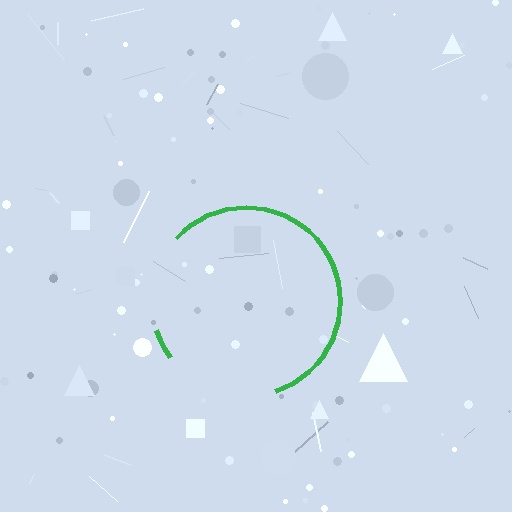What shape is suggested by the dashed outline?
The dashed outline suggests a circle.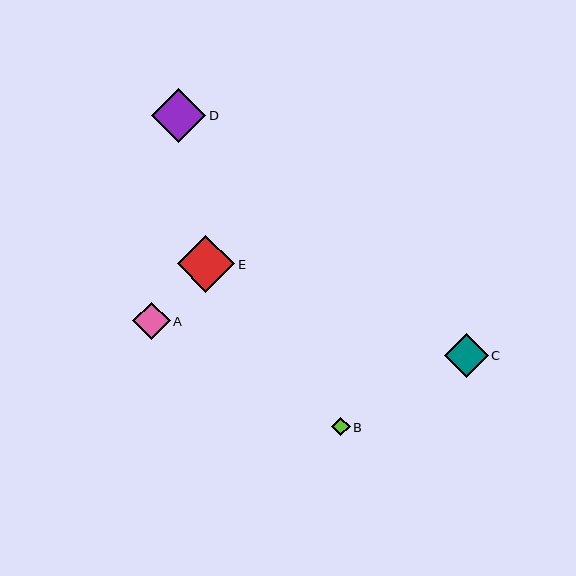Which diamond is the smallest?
Diamond B is the smallest with a size of approximately 19 pixels.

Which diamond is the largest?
Diamond E is the largest with a size of approximately 57 pixels.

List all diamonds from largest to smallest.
From largest to smallest: E, D, C, A, B.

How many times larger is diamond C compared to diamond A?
Diamond C is approximately 1.2 times the size of diamond A.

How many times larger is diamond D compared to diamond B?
Diamond D is approximately 2.9 times the size of diamond B.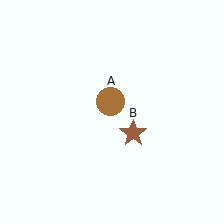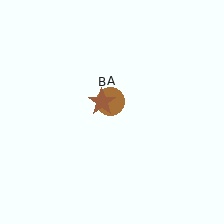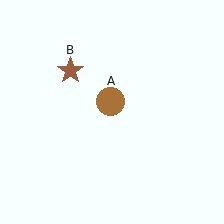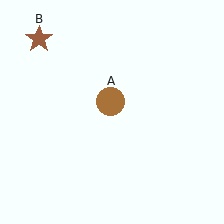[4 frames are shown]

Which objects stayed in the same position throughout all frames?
Brown circle (object A) remained stationary.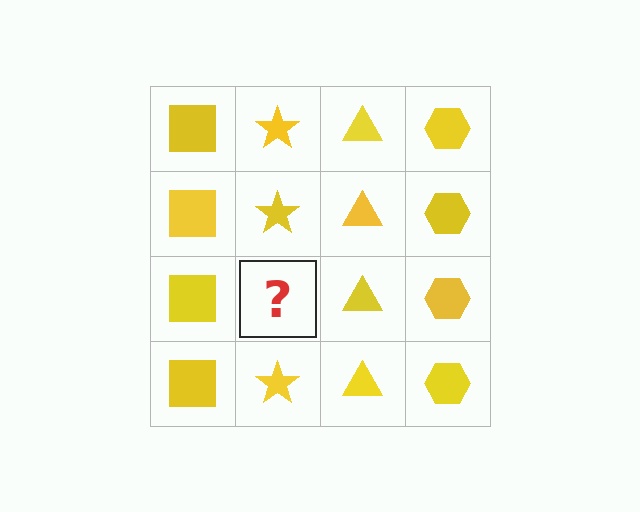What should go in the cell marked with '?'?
The missing cell should contain a yellow star.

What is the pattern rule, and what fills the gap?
The rule is that each column has a consistent shape. The gap should be filled with a yellow star.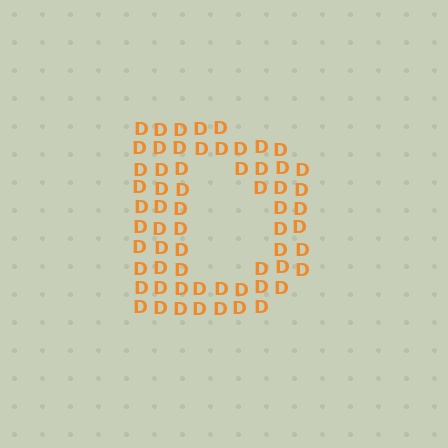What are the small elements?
The small elements are letter D's.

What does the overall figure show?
The overall figure shows the letter D.